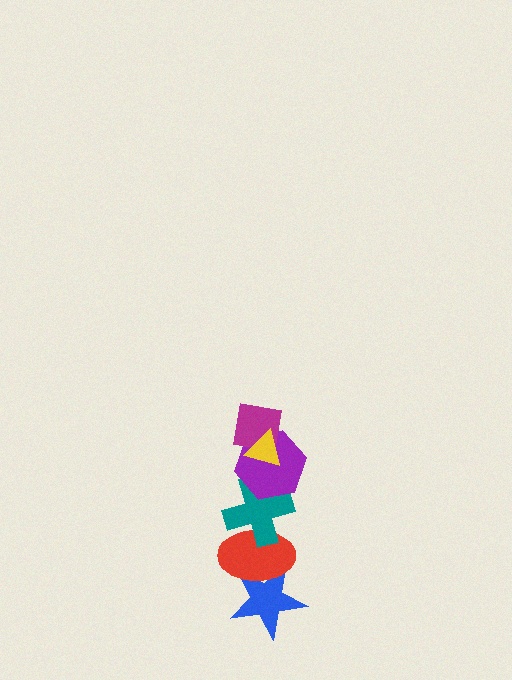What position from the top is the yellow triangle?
The yellow triangle is 1st from the top.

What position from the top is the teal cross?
The teal cross is 4th from the top.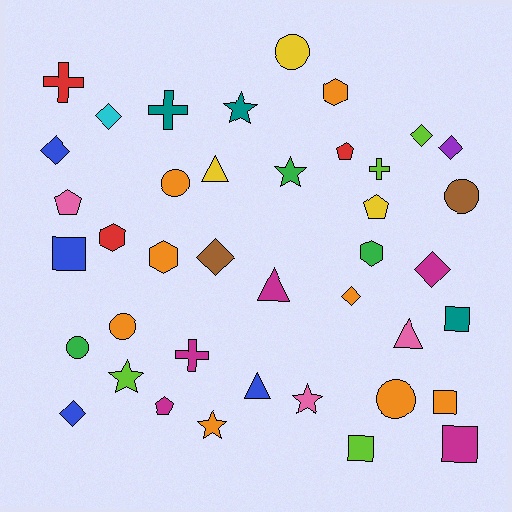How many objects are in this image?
There are 40 objects.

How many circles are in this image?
There are 6 circles.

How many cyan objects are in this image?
There is 1 cyan object.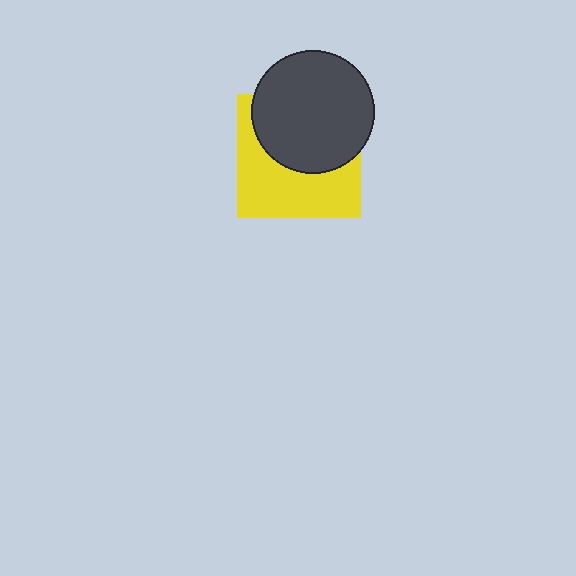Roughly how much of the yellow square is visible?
About half of it is visible (roughly 50%).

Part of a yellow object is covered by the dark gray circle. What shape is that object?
It is a square.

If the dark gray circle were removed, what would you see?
You would see the complete yellow square.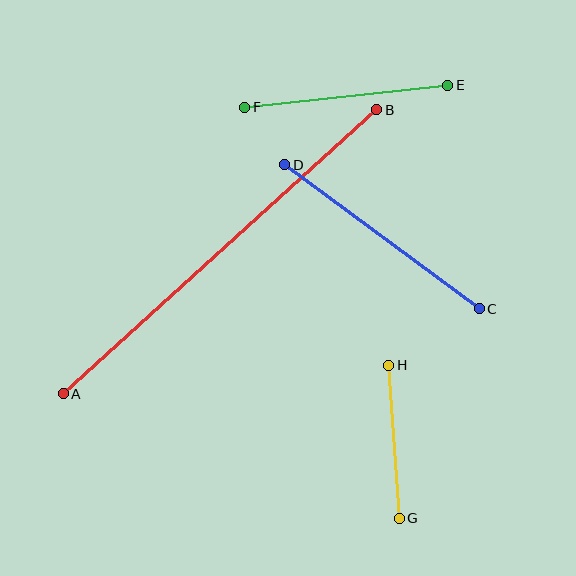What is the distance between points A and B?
The distance is approximately 423 pixels.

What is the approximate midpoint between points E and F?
The midpoint is at approximately (346, 96) pixels.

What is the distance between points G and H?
The distance is approximately 153 pixels.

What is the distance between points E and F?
The distance is approximately 204 pixels.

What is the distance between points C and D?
The distance is approximately 242 pixels.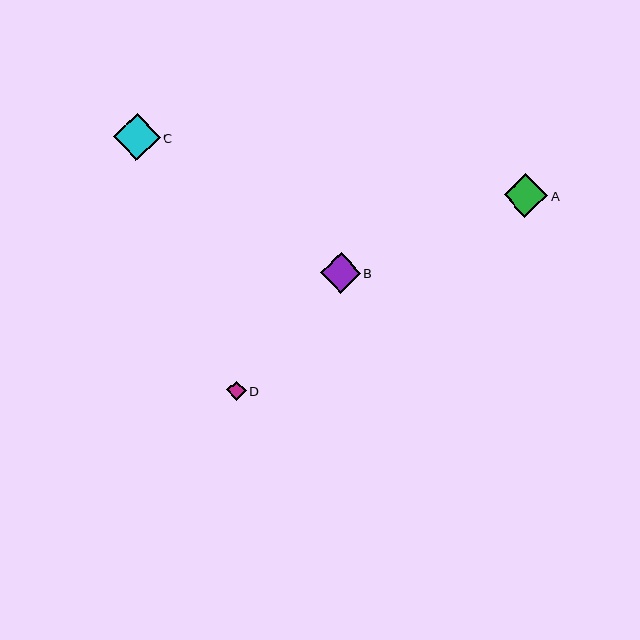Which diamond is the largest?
Diamond C is the largest with a size of approximately 47 pixels.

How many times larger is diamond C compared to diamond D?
Diamond C is approximately 2.5 times the size of diamond D.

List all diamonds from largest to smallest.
From largest to smallest: C, A, B, D.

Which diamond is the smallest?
Diamond D is the smallest with a size of approximately 19 pixels.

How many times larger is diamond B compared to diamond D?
Diamond B is approximately 2.1 times the size of diamond D.